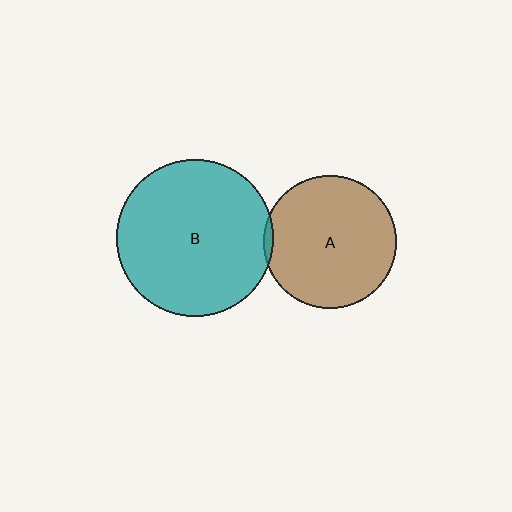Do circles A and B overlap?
Yes.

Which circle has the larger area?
Circle B (teal).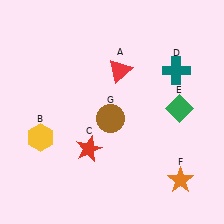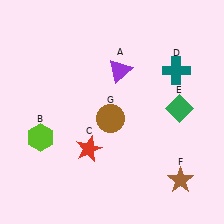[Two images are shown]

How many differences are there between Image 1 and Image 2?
There are 3 differences between the two images.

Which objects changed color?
A changed from red to purple. B changed from yellow to lime. F changed from orange to brown.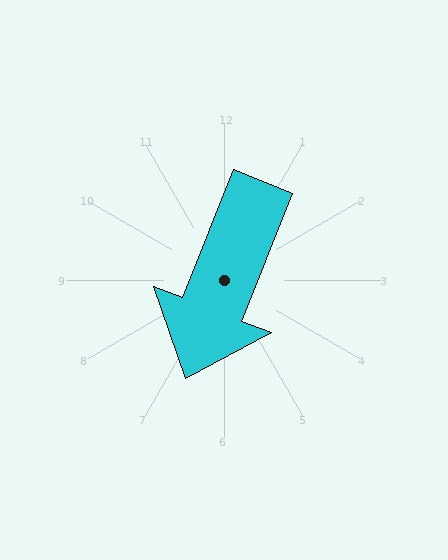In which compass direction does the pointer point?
South.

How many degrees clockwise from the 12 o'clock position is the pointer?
Approximately 201 degrees.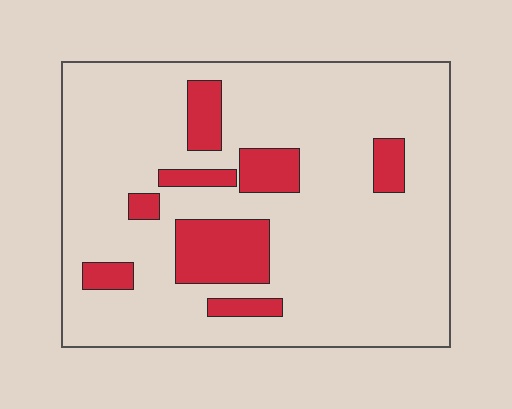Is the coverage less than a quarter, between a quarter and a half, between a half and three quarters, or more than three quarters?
Less than a quarter.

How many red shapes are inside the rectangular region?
8.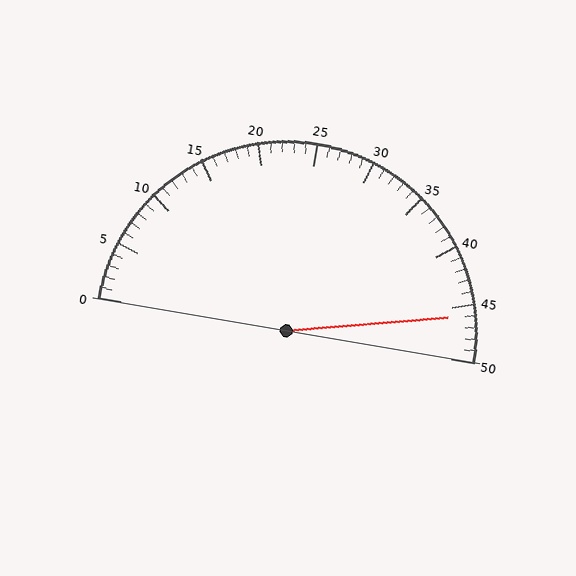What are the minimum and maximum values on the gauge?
The gauge ranges from 0 to 50.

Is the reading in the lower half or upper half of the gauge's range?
The reading is in the upper half of the range (0 to 50).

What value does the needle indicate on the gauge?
The needle indicates approximately 46.